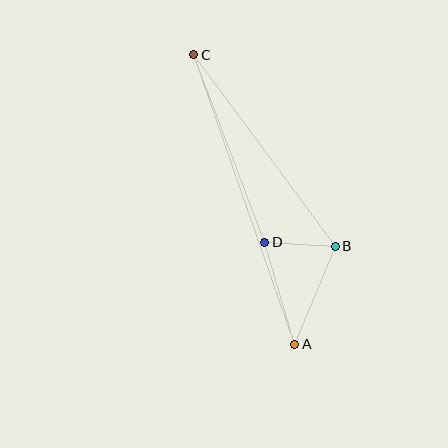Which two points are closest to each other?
Points B and D are closest to each other.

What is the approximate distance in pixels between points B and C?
The distance between B and C is approximately 238 pixels.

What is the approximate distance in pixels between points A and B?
The distance between A and B is approximately 106 pixels.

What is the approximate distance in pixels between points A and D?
The distance between A and D is approximately 106 pixels.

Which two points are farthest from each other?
Points A and C are farthest from each other.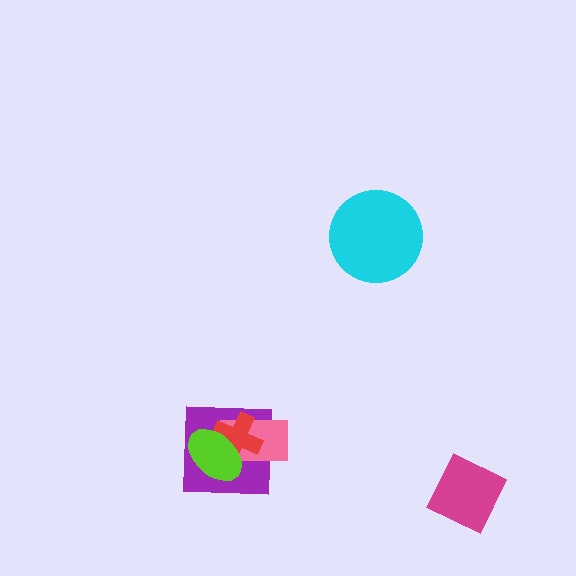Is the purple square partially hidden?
Yes, it is partially covered by another shape.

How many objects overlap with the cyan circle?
0 objects overlap with the cyan circle.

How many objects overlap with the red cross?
3 objects overlap with the red cross.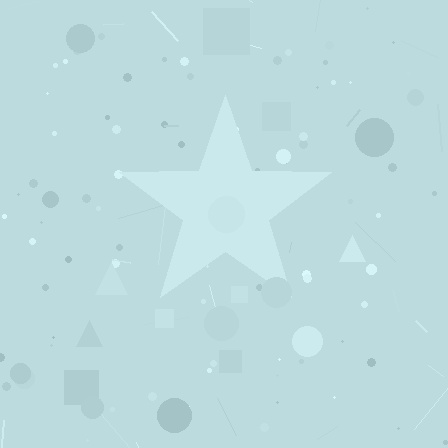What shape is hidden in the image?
A star is hidden in the image.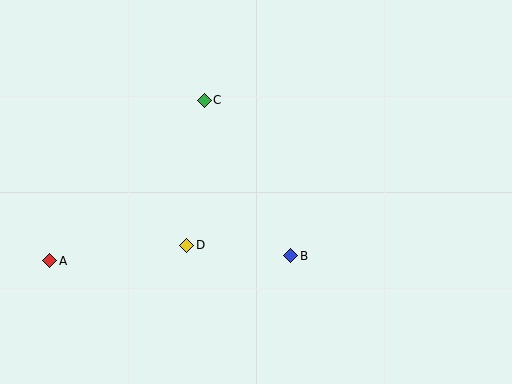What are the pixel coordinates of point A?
Point A is at (50, 261).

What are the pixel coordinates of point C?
Point C is at (204, 100).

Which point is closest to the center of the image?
Point B at (291, 256) is closest to the center.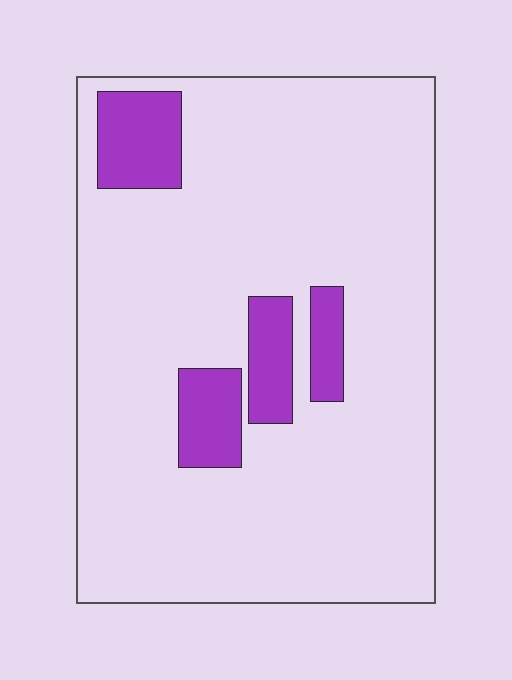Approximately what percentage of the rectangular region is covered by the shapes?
Approximately 15%.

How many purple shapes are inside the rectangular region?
4.